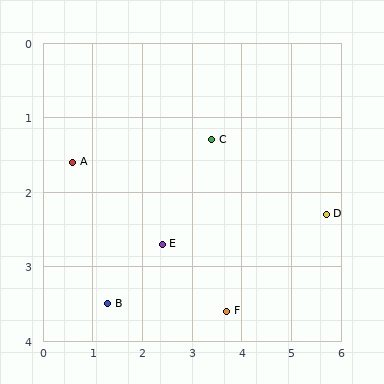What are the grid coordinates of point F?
Point F is at approximately (3.7, 3.6).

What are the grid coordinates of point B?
Point B is at approximately (1.3, 3.5).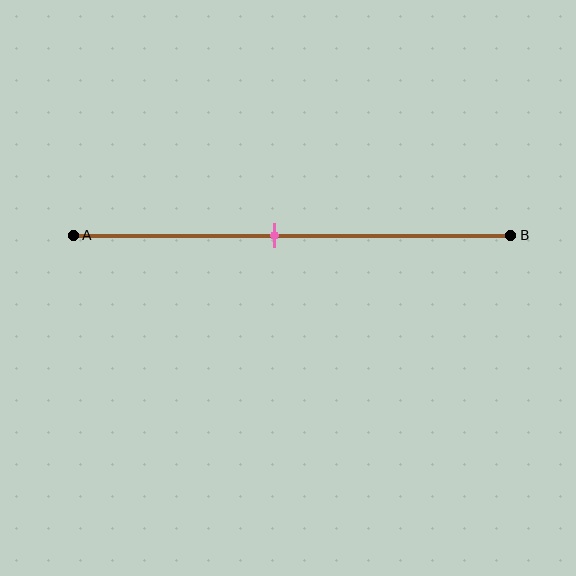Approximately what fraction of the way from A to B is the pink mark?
The pink mark is approximately 45% of the way from A to B.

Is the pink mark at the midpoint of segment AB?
No, the mark is at about 45% from A, not at the 50% midpoint.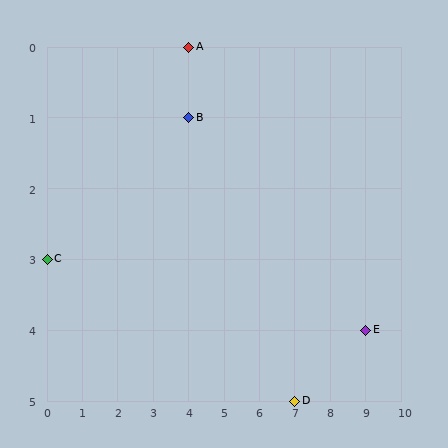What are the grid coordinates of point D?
Point D is at grid coordinates (7, 5).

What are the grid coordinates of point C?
Point C is at grid coordinates (0, 3).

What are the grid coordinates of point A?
Point A is at grid coordinates (4, 0).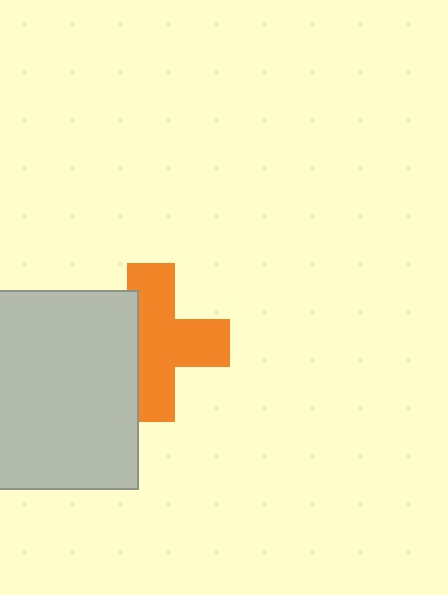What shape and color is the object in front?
The object in front is a light gray square.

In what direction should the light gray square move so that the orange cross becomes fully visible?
The light gray square should move left. That is the shortest direction to clear the overlap and leave the orange cross fully visible.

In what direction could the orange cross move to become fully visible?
The orange cross could move right. That would shift it out from behind the light gray square entirely.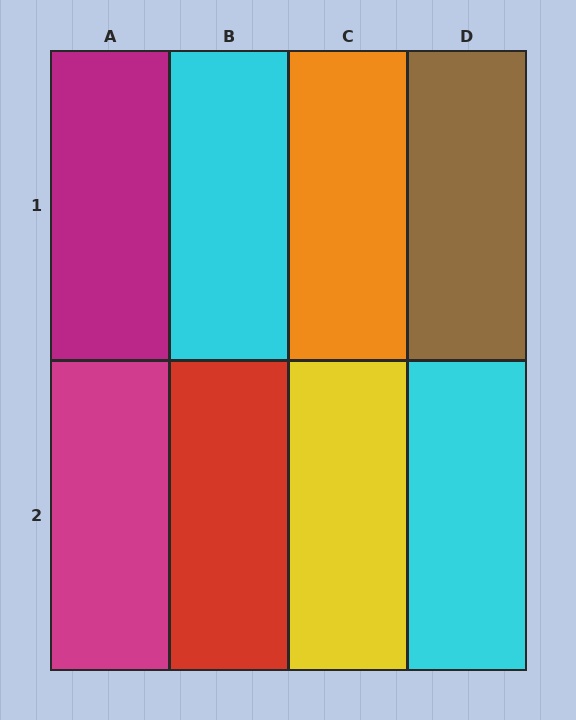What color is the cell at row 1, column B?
Cyan.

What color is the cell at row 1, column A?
Magenta.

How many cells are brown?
1 cell is brown.